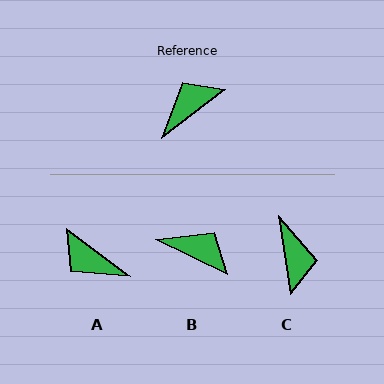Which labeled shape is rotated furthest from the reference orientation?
C, about 119 degrees away.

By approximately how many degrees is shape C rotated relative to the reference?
Approximately 119 degrees clockwise.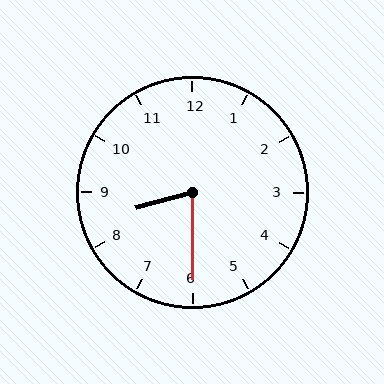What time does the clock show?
8:30.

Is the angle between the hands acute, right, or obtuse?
It is acute.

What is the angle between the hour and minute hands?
Approximately 75 degrees.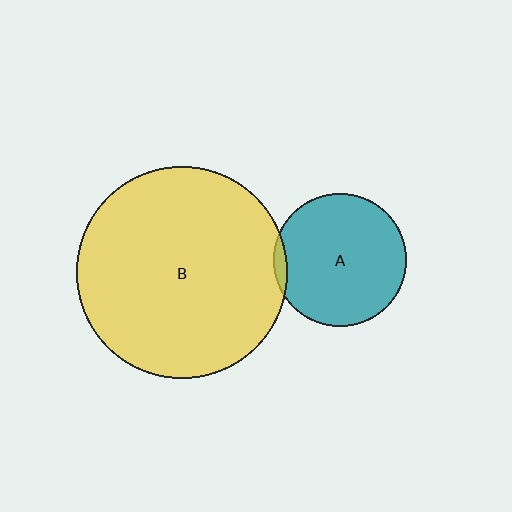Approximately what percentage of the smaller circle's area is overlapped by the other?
Approximately 5%.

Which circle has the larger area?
Circle B (yellow).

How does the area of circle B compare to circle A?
Approximately 2.5 times.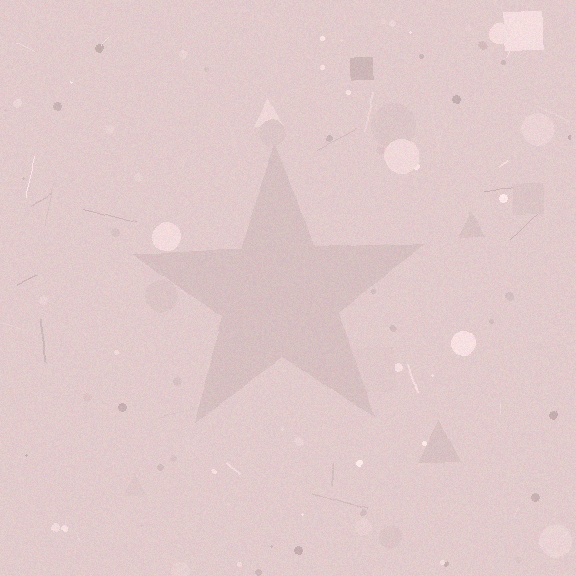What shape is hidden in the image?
A star is hidden in the image.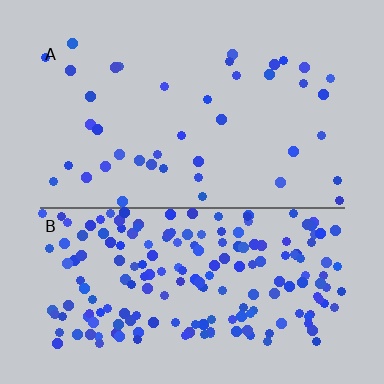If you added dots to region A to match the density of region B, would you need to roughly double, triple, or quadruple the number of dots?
Approximately quadruple.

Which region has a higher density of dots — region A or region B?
B (the bottom).